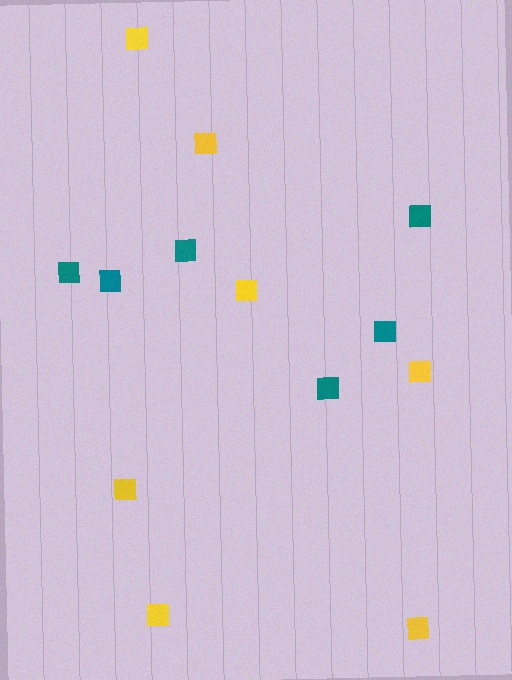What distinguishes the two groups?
There are 2 groups: one group of yellow squares (7) and one group of teal squares (6).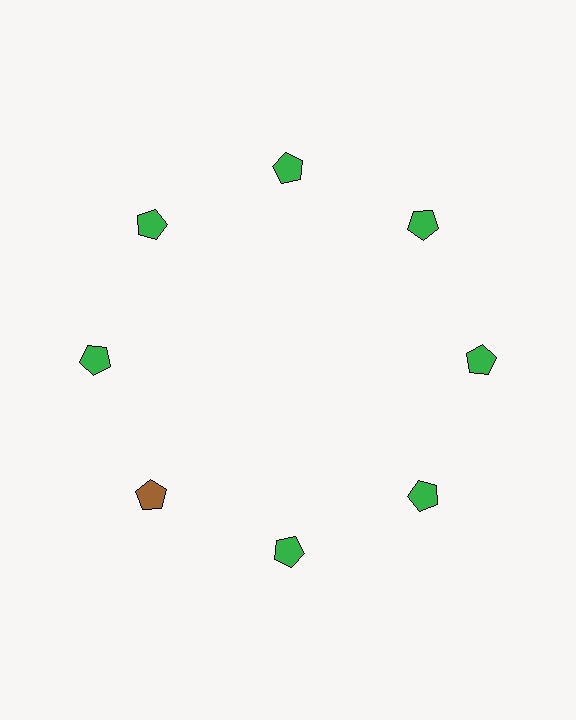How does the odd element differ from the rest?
It has a different color: brown instead of green.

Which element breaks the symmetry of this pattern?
The brown pentagon at roughly the 8 o'clock position breaks the symmetry. All other shapes are green pentagons.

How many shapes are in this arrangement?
There are 8 shapes arranged in a ring pattern.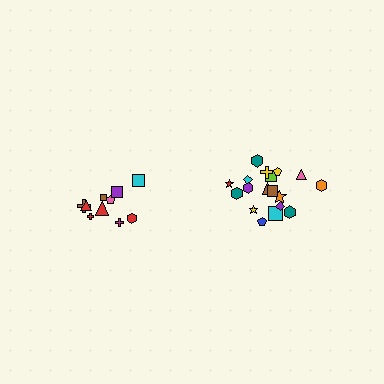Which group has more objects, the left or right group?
The right group.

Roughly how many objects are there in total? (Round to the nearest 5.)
Roughly 30 objects in total.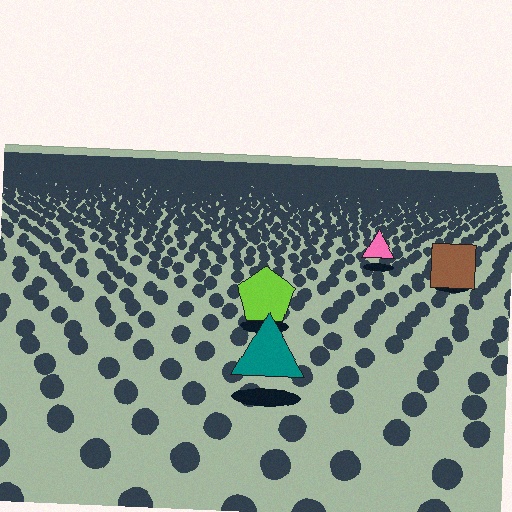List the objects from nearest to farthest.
From nearest to farthest: the teal triangle, the lime pentagon, the brown square, the pink triangle.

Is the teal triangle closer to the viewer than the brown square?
Yes. The teal triangle is closer — you can tell from the texture gradient: the ground texture is coarser near it.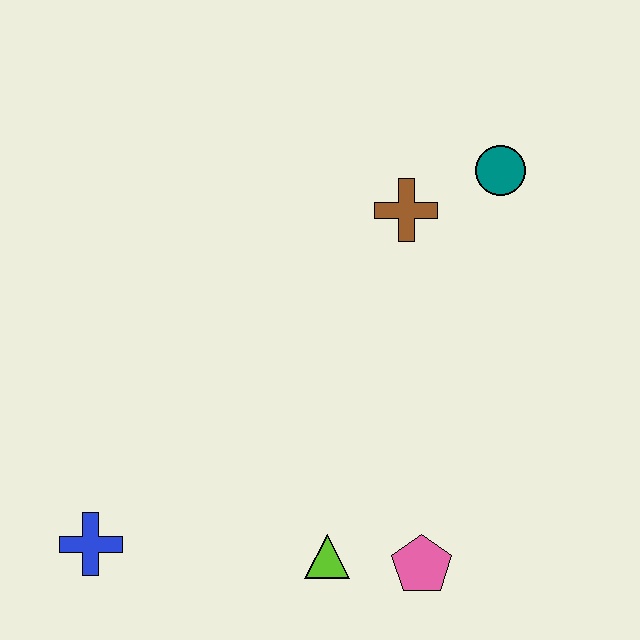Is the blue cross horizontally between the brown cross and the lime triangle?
No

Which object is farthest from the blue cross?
The teal circle is farthest from the blue cross.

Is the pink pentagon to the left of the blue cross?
No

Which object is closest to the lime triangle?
The pink pentagon is closest to the lime triangle.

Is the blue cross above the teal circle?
No